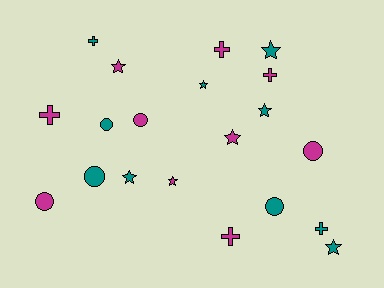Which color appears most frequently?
Teal, with 10 objects.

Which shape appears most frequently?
Star, with 8 objects.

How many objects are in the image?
There are 20 objects.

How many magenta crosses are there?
There are 4 magenta crosses.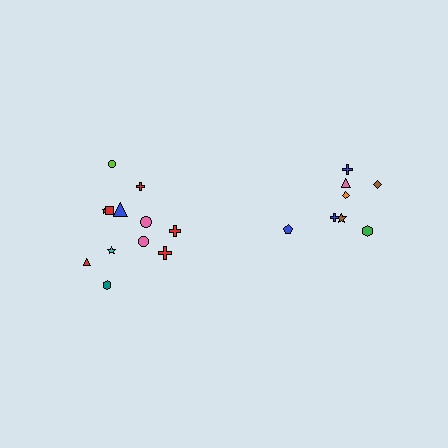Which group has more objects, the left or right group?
The left group.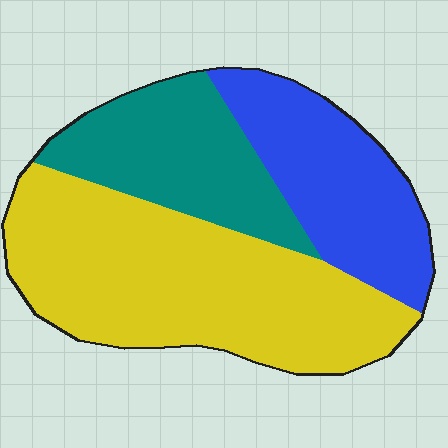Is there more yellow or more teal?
Yellow.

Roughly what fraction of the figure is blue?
Blue takes up about one quarter (1/4) of the figure.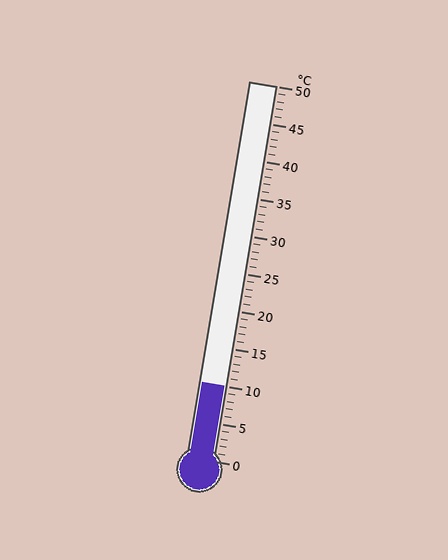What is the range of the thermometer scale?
The thermometer scale ranges from 0°C to 50°C.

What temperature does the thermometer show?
The thermometer shows approximately 10°C.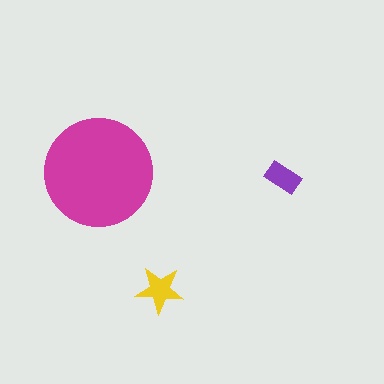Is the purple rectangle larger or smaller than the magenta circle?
Smaller.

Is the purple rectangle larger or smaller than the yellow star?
Smaller.